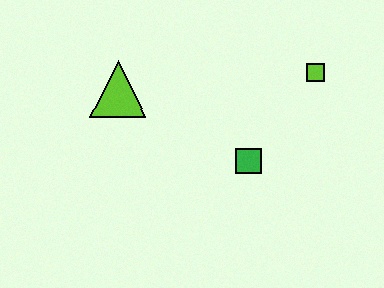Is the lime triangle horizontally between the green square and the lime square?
No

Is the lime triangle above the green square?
Yes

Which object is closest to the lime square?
The green square is closest to the lime square.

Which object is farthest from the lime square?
The lime triangle is farthest from the lime square.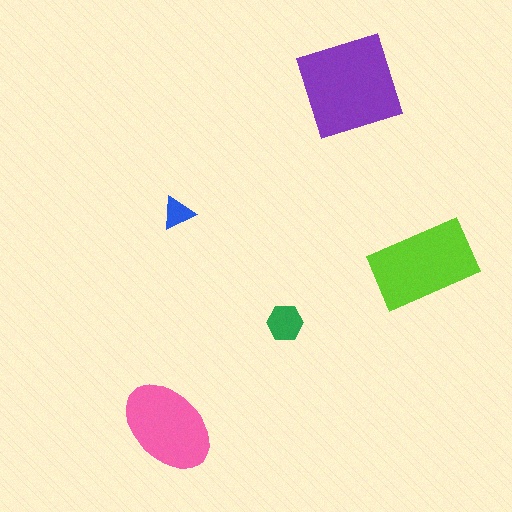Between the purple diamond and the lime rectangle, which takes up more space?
The purple diamond.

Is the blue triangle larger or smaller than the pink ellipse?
Smaller.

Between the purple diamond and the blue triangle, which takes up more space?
The purple diamond.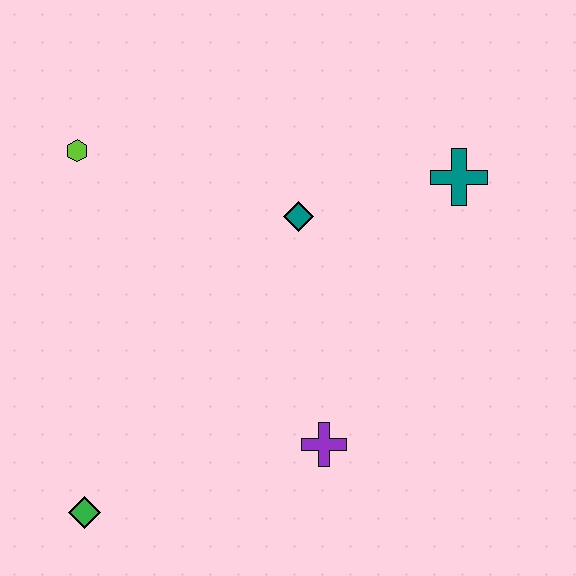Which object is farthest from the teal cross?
The green diamond is farthest from the teal cross.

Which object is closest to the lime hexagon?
The teal diamond is closest to the lime hexagon.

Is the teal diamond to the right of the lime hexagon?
Yes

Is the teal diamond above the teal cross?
No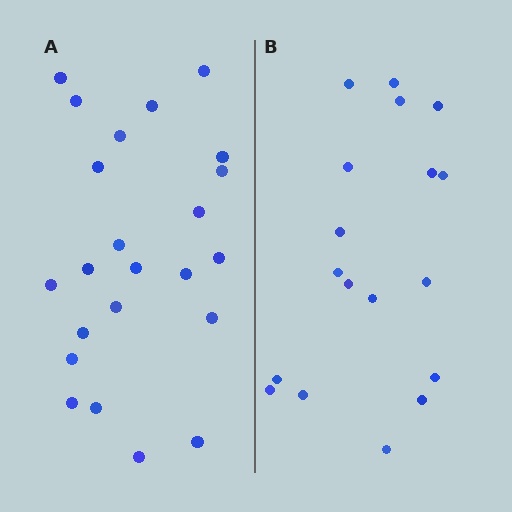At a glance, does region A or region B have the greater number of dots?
Region A (the left region) has more dots.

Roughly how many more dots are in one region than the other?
Region A has about 5 more dots than region B.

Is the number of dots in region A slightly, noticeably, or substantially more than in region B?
Region A has noticeably more, but not dramatically so. The ratio is roughly 1.3 to 1.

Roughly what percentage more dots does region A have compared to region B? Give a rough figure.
About 30% more.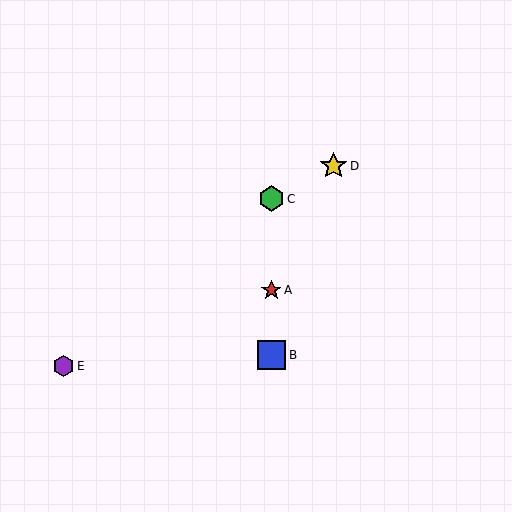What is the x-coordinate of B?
Object B is at x≈271.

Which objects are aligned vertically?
Objects A, B, C are aligned vertically.